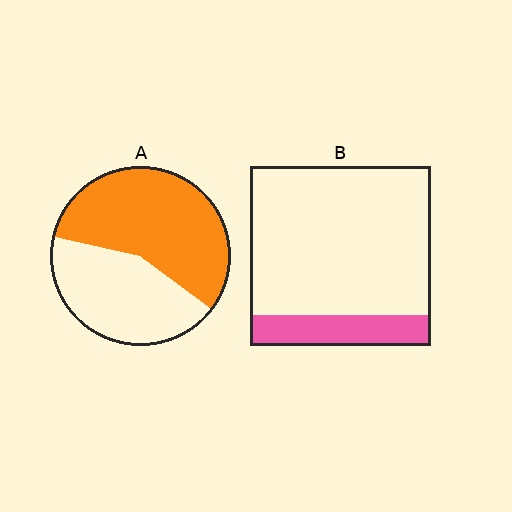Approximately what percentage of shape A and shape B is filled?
A is approximately 55% and B is approximately 15%.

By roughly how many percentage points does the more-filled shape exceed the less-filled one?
By roughly 40 percentage points (A over B).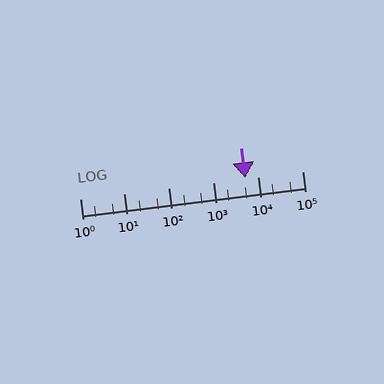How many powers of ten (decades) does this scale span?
The scale spans 5 decades, from 1 to 100000.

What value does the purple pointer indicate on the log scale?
The pointer indicates approximately 5300.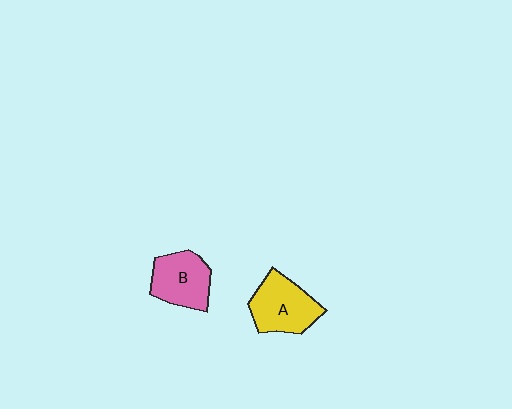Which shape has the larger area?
Shape A (yellow).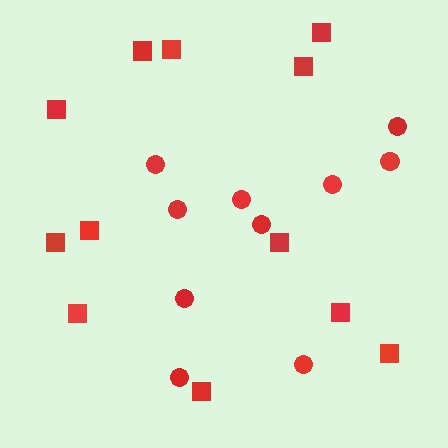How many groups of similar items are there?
There are 2 groups: one group of circles (10) and one group of squares (12).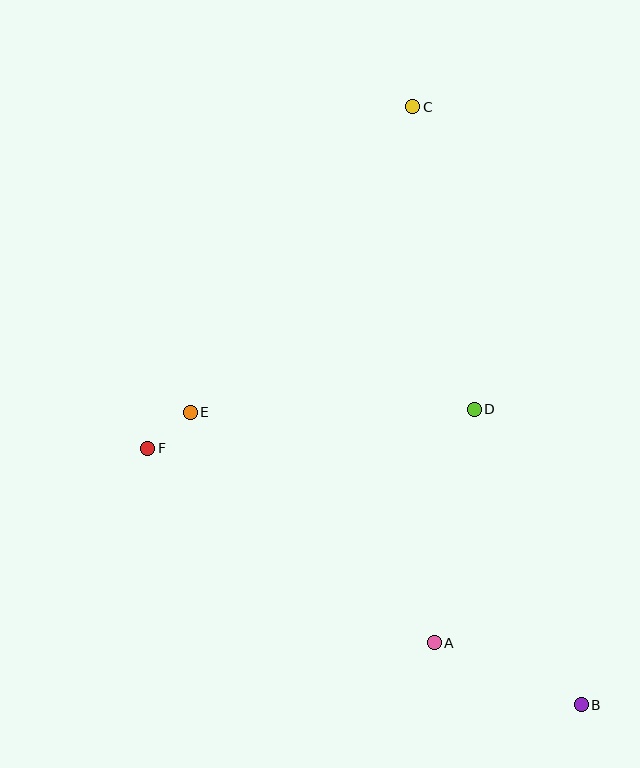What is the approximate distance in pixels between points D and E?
The distance between D and E is approximately 284 pixels.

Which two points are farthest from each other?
Points B and C are farthest from each other.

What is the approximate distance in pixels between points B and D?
The distance between B and D is approximately 314 pixels.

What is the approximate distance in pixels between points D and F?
The distance between D and F is approximately 329 pixels.